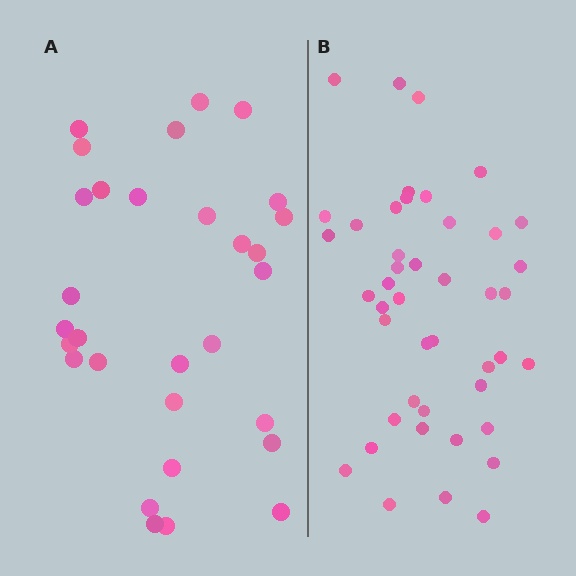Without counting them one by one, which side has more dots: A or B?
Region B (the right region) has more dots.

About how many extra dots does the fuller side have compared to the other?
Region B has approximately 15 more dots than region A.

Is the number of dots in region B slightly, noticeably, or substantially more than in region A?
Region B has substantially more. The ratio is roughly 1.5 to 1.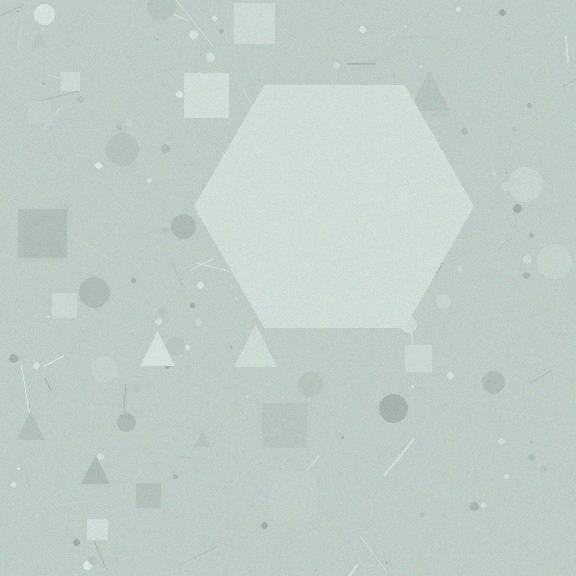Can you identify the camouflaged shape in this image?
The camouflaged shape is a hexagon.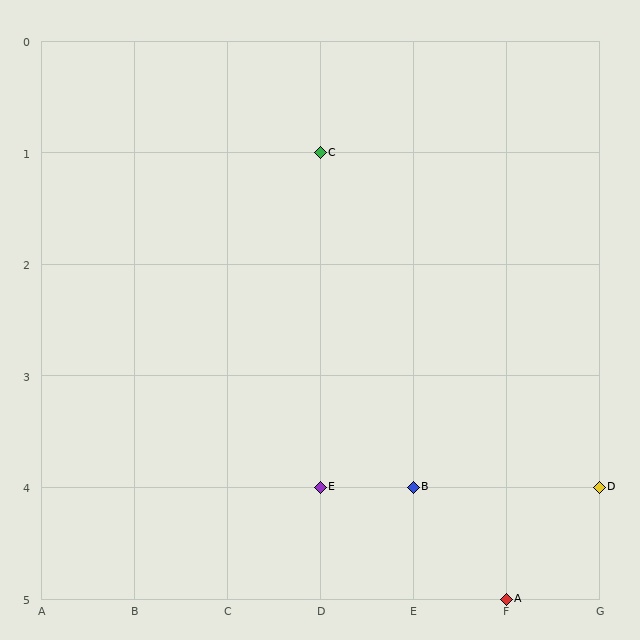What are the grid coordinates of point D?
Point D is at grid coordinates (G, 4).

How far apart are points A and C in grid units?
Points A and C are 2 columns and 4 rows apart (about 4.5 grid units diagonally).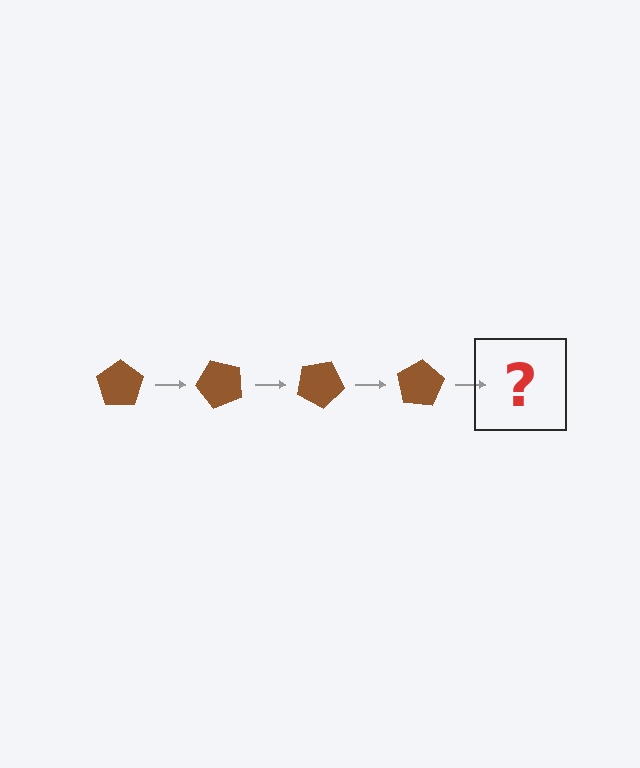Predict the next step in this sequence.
The next step is a brown pentagon rotated 200 degrees.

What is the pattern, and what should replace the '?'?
The pattern is that the pentagon rotates 50 degrees each step. The '?' should be a brown pentagon rotated 200 degrees.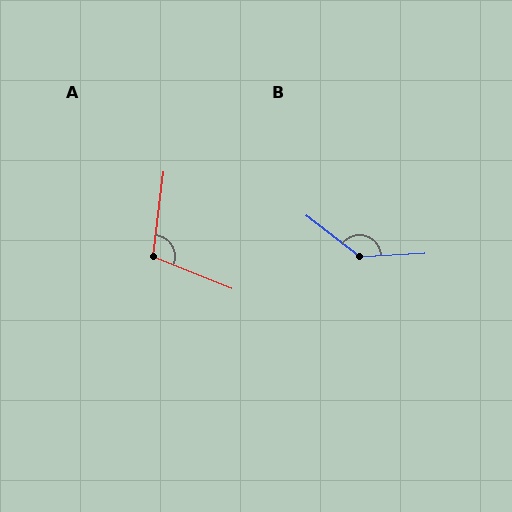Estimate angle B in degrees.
Approximately 139 degrees.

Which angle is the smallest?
A, at approximately 105 degrees.